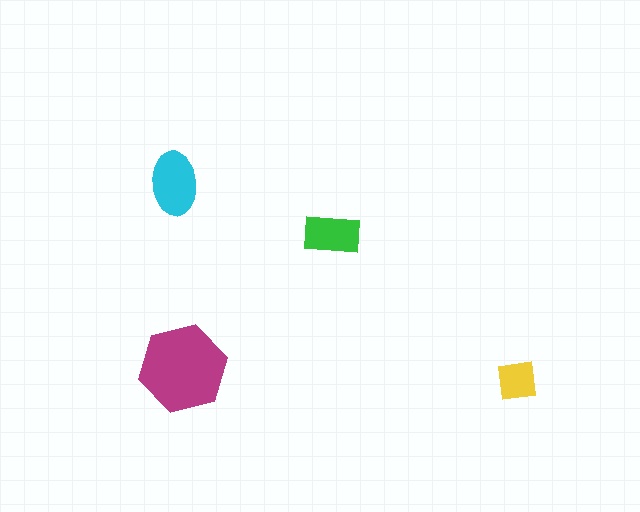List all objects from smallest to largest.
The yellow square, the green rectangle, the cyan ellipse, the magenta hexagon.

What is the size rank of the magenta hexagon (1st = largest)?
1st.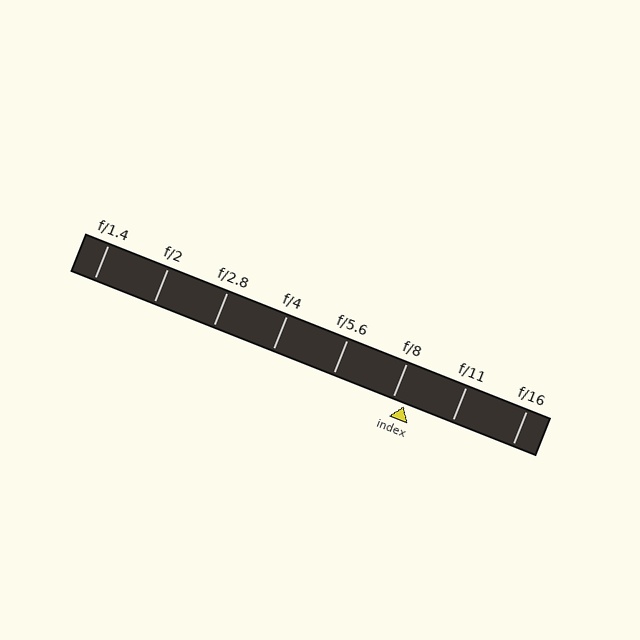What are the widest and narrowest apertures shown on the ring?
The widest aperture shown is f/1.4 and the narrowest is f/16.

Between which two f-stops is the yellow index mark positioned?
The index mark is between f/8 and f/11.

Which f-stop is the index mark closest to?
The index mark is closest to f/8.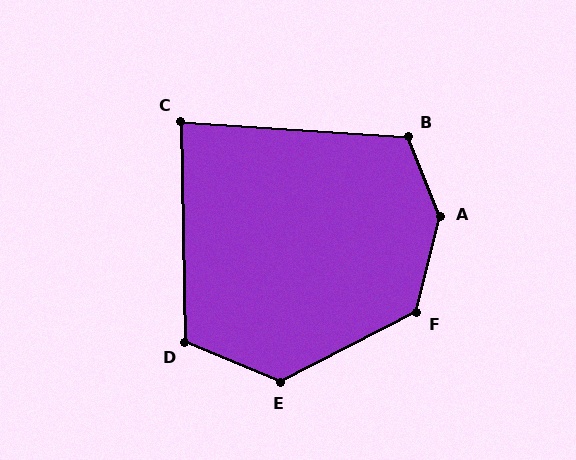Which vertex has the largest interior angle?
A, at approximately 145 degrees.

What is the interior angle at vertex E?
Approximately 130 degrees (obtuse).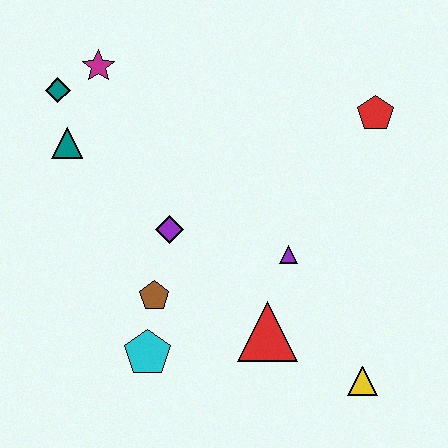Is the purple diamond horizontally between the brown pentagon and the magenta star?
No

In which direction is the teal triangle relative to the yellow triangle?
The teal triangle is to the left of the yellow triangle.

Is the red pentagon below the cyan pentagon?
No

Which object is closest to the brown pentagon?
The cyan pentagon is closest to the brown pentagon.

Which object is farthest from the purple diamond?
The yellow triangle is farthest from the purple diamond.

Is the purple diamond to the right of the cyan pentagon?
Yes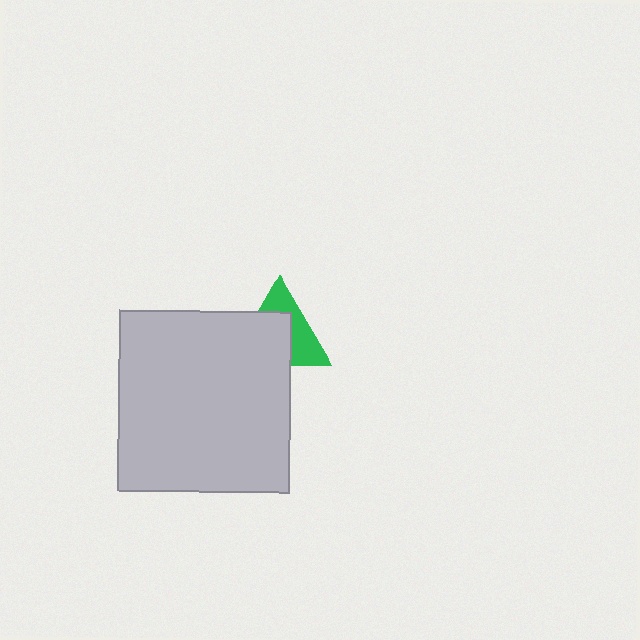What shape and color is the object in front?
The object in front is a light gray rectangle.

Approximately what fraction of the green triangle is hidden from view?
Roughly 55% of the green triangle is hidden behind the light gray rectangle.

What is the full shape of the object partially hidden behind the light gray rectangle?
The partially hidden object is a green triangle.